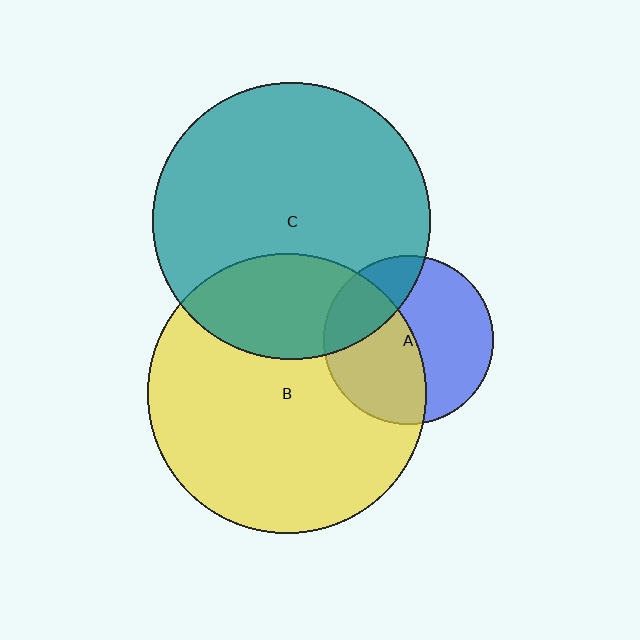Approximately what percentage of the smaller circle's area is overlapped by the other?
Approximately 50%.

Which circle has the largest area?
Circle B (yellow).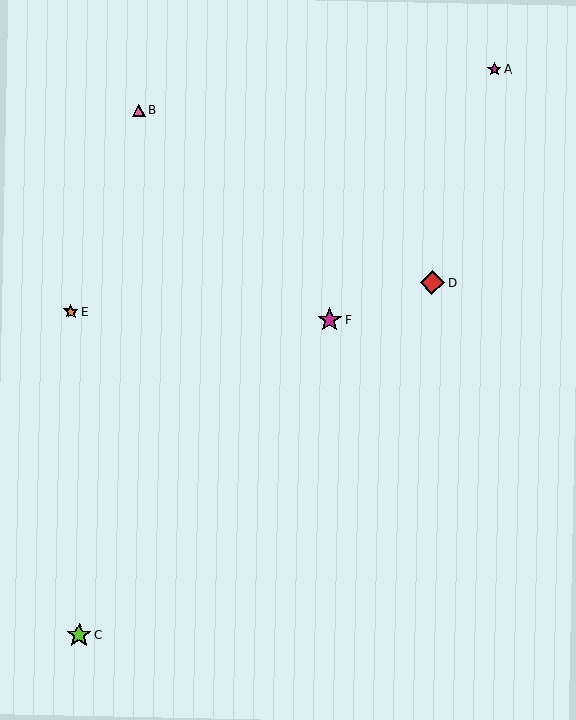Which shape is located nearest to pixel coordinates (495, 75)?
The magenta star (labeled A) at (494, 70) is nearest to that location.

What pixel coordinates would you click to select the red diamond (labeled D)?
Click at (432, 283) to select the red diamond D.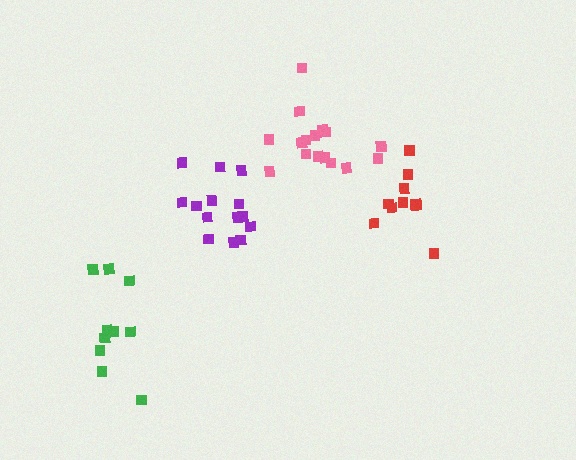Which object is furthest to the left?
The green cluster is leftmost.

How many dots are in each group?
Group 1: 14 dots, Group 2: 16 dots, Group 3: 10 dots, Group 4: 10 dots (50 total).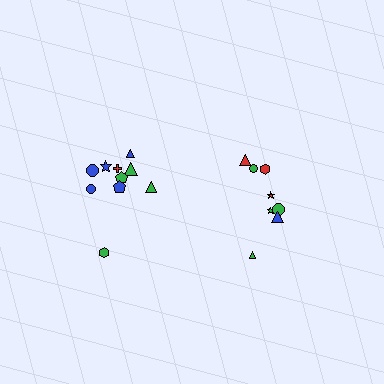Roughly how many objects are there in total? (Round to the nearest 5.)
Roughly 20 objects in total.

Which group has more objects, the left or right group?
The left group.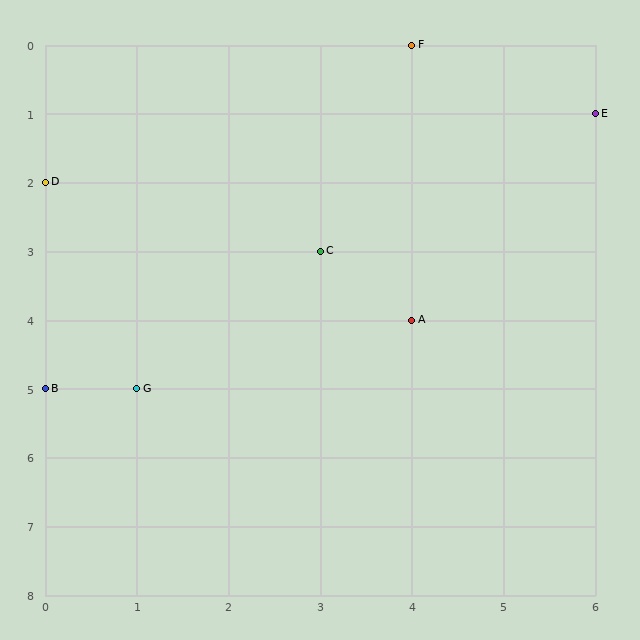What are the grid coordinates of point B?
Point B is at grid coordinates (0, 5).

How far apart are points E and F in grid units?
Points E and F are 2 columns and 1 row apart (about 2.2 grid units diagonally).